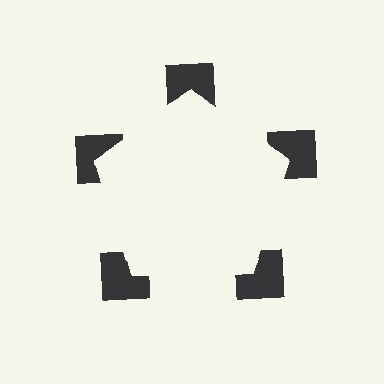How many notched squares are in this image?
There are 5 — one at each vertex of the illusory pentagon.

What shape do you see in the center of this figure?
An illusory pentagon — its edges are inferred from the aligned wedge cuts in the notched squares, not physically drawn.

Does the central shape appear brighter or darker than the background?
It typically appears slightly brighter than the background, even though no actual brightness change is drawn.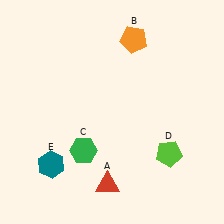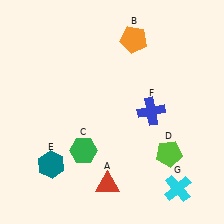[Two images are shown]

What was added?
A blue cross (F), a cyan cross (G) were added in Image 2.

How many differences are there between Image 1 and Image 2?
There are 2 differences between the two images.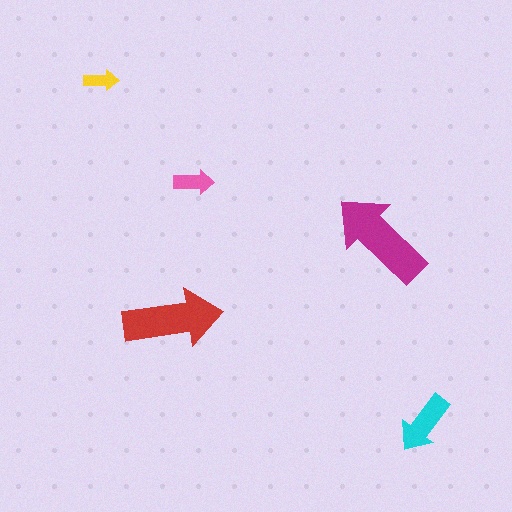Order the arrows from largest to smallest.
the magenta one, the red one, the cyan one, the pink one, the yellow one.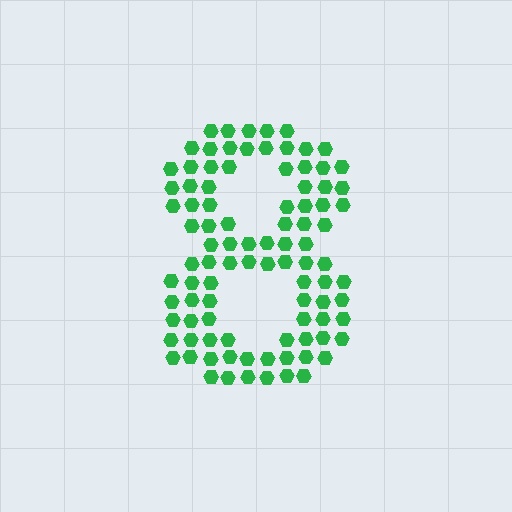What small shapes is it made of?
It is made of small hexagons.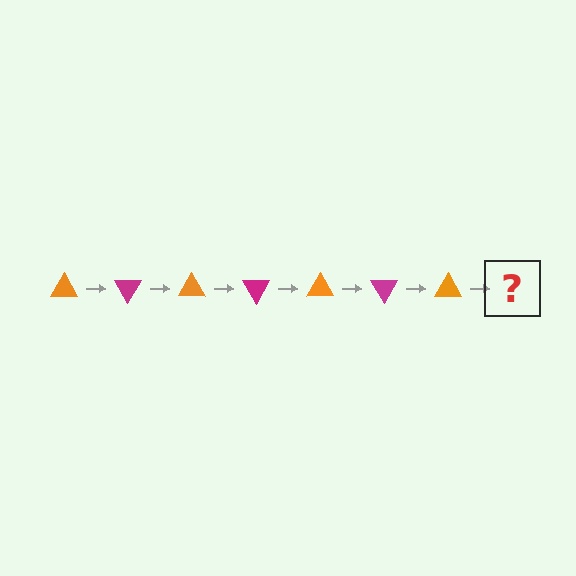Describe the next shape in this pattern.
It should be a magenta triangle, rotated 420 degrees from the start.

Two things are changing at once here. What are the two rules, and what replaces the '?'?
The two rules are that it rotates 60 degrees each step and the color cycles through orange and magenta. The '?' should be a magenta triangle, rotated 420 degrees from the start.